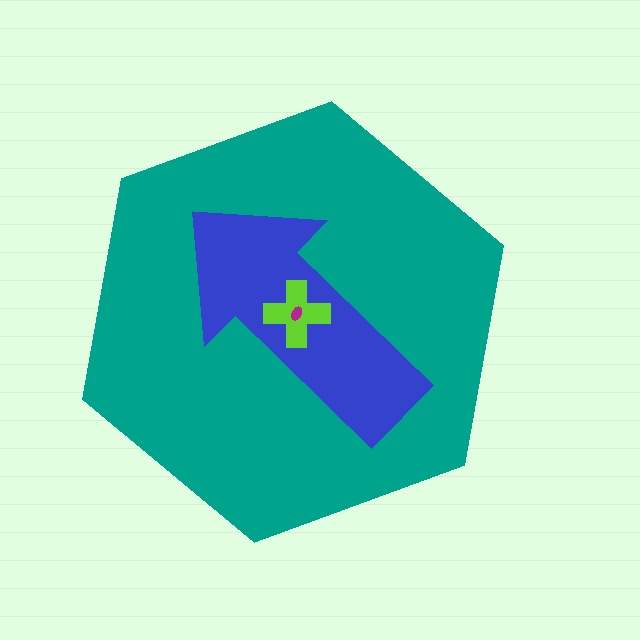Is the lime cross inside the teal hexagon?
Yes.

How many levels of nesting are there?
4.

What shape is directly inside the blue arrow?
The lime cross.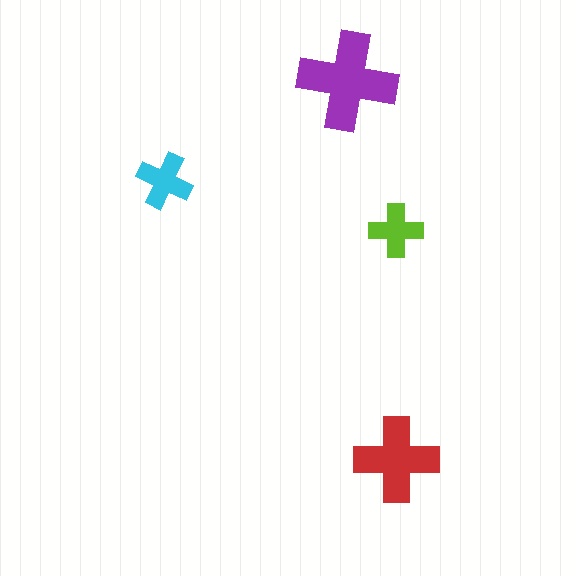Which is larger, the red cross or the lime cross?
The red one.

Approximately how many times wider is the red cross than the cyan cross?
About 1.5 times wider.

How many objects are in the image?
There are 4 objects in the image.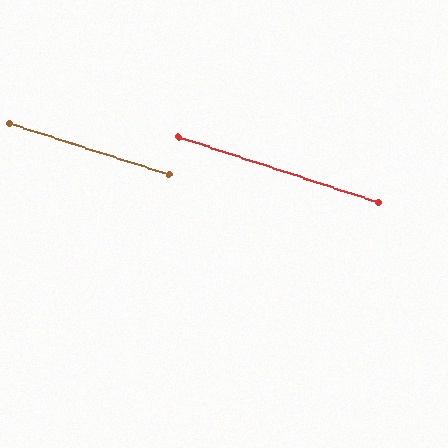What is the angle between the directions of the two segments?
Approximately 0 degrees.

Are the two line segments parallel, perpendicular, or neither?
Parallel — their directions differ by only 0.0°.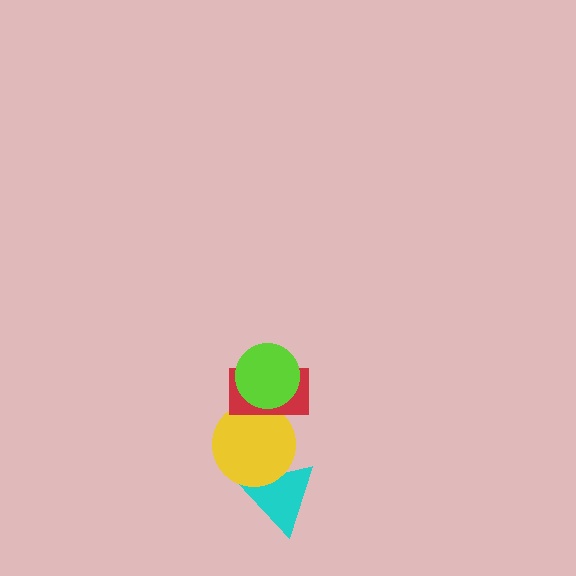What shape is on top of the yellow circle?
The red rectangle is on top of the yellow circle.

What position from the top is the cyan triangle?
The cyan triangle is 4th from the top.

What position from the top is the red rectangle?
The red rectangle is 2nd from the top.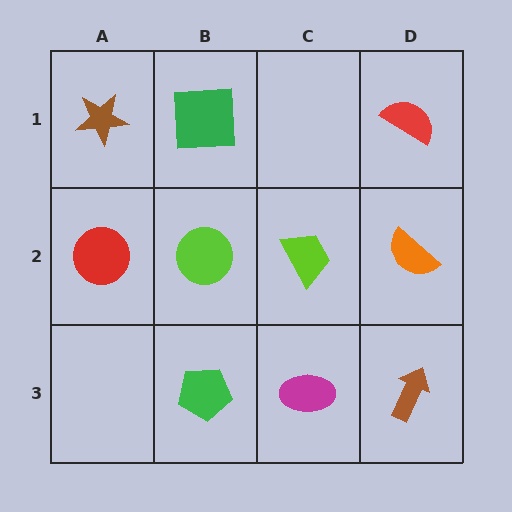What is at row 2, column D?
An orange semicircle.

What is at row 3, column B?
A green pentagon.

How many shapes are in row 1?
3 shapes.